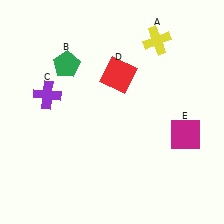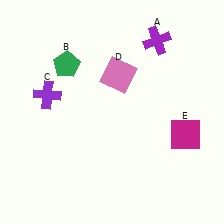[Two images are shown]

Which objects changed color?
A changed from yellow to purple. D changed from red to pink.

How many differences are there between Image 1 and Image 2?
There are 2 differences between the two images.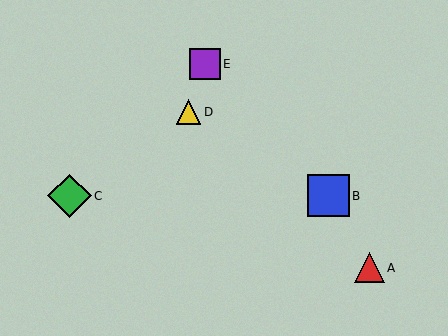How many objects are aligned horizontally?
2 objects (B, C) are aligned horizontally.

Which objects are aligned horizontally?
Objects B, C are aligned horizontally.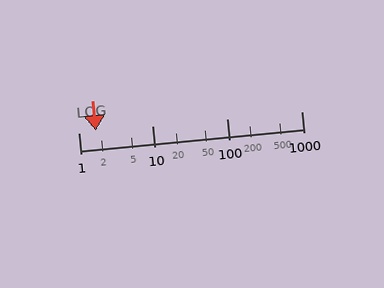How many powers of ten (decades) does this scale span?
The scale spans 3 decades, from 1 to 1000.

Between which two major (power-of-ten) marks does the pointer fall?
The pointer is between 1 and 10.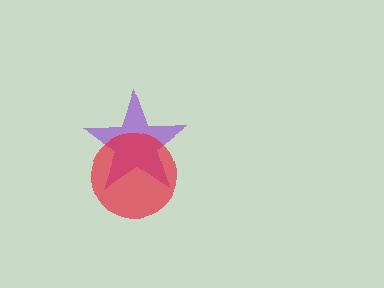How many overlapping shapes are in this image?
There are 2 overlapping shapes in the image.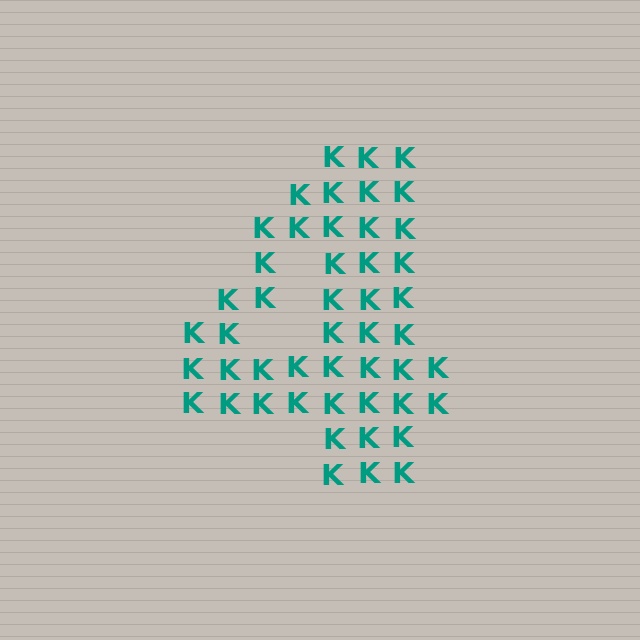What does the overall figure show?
The overall figure shows the digit 4.